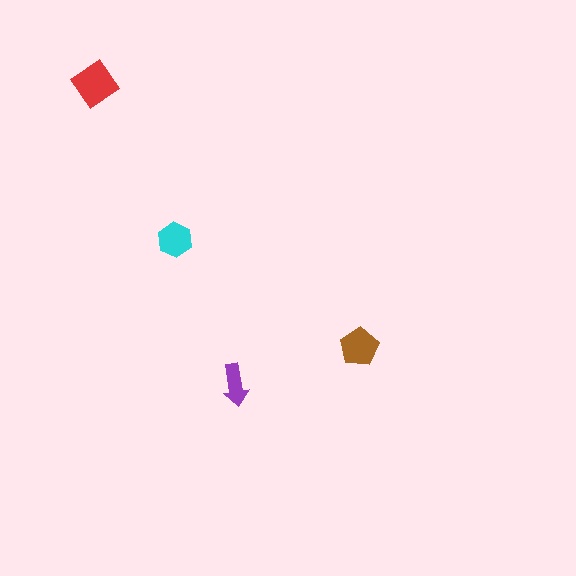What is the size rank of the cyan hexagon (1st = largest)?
3rd.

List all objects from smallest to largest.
The purple arrow, the cyan hexagon, the brown pentagon, the red diamond.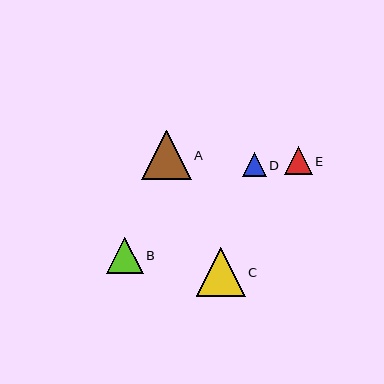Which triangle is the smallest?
Triangle D is the smallest with a size of approximately 24 pixels.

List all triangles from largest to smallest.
From largest to smallest: A, C, B, E, D.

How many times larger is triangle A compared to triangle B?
Triangle A is approximately 1.4 times the size of triangle B.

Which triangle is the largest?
Triangle A is the largest with a size of approximately 49 pixels.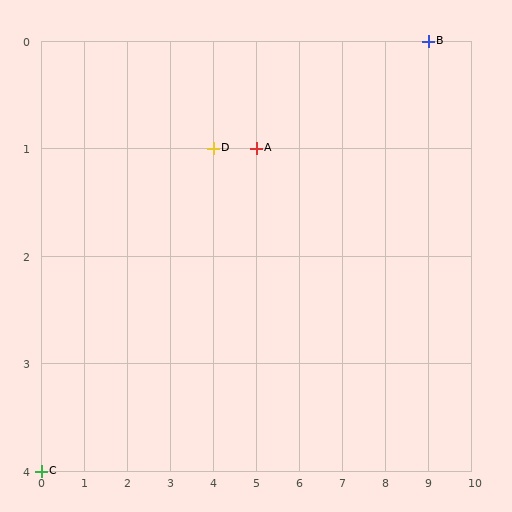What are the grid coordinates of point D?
Point D is at grid coordinates (4, 1).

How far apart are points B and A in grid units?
Points B and A are 4 columns and 1 row apart (about 4.1 grid units diagonally).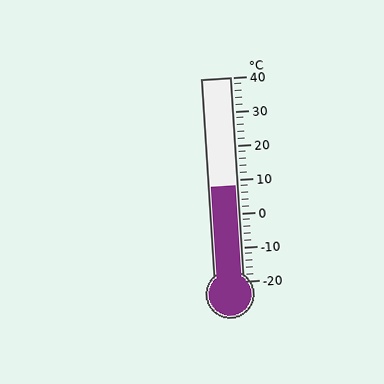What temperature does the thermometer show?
The thermometer shows approximately 8°C.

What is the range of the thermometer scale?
The thermometer scale ranges from -20°C to 40°C.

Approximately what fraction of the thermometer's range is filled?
The thermometer is filled to approximately 45% of its range.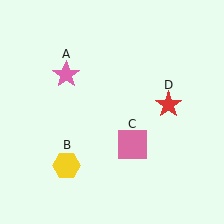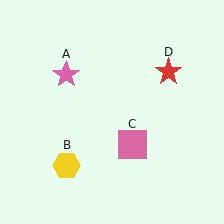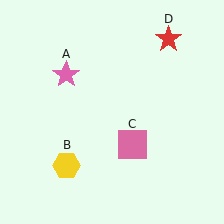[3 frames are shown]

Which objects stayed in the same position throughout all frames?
Pink star (object A) and yellow hexagon (object B) and pink square (object C) remained stationary.